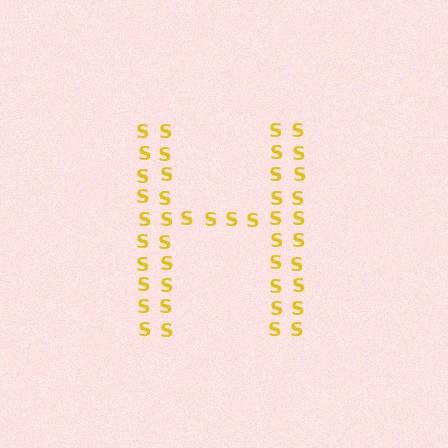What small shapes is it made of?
It is made of small letter S's.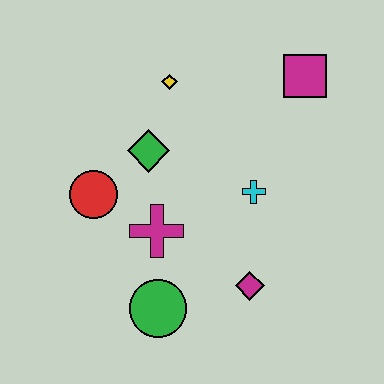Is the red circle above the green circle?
Yes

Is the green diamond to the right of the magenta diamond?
No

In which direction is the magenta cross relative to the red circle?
The magenta cross is to the right of the red circle.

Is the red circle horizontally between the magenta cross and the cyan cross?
No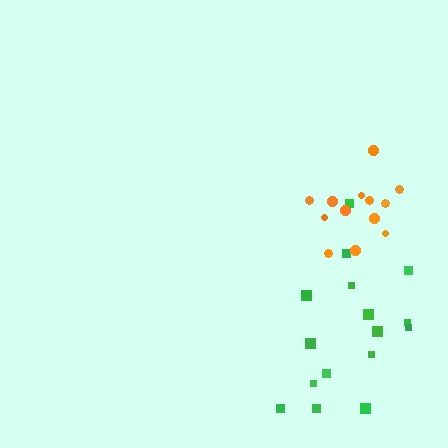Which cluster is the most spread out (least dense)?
Green.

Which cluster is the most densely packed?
Orange.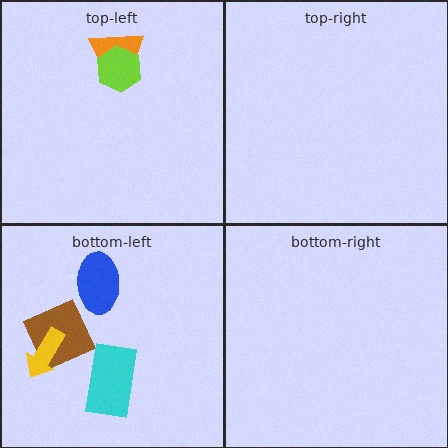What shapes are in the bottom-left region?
The brown diamond, the yellow arrow, the cyan rectangle, the blue ellipse.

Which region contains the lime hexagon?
The top-left region.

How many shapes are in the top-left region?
2.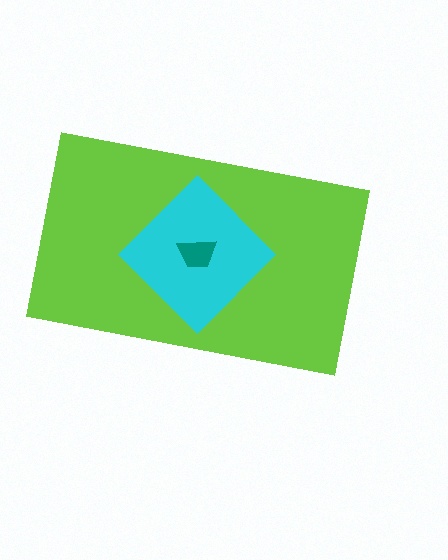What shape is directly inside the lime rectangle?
The cyan diamond.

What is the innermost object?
The teal trapezoid.